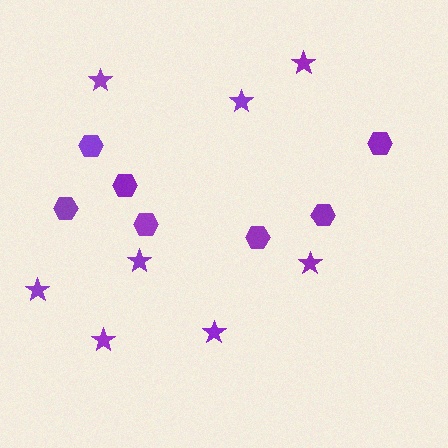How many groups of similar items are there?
There are 2 groups: one group of hexagons (7) and one group of stars (8).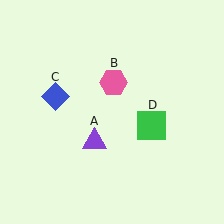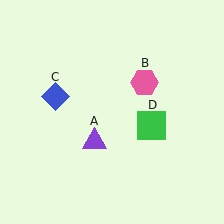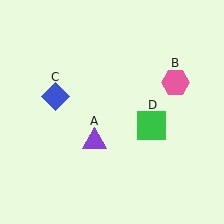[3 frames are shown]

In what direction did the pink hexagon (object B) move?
The pink hexagon (object B) moved right.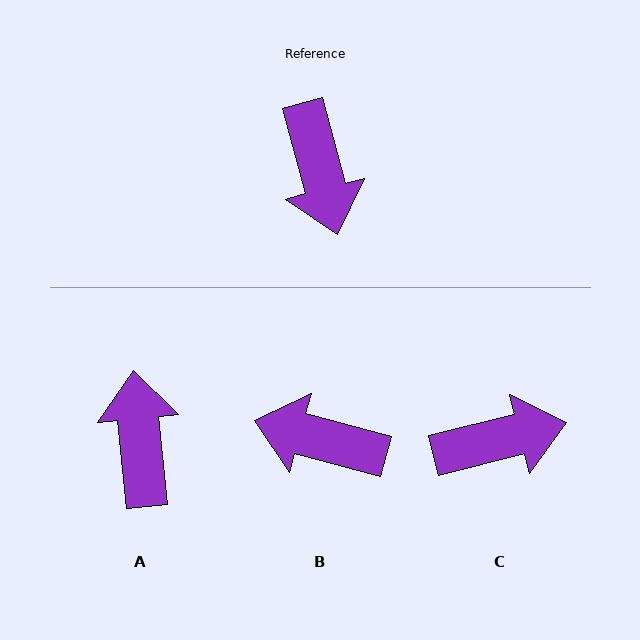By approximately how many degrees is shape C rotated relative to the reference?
Approximately 89 degrees counter-clockwise.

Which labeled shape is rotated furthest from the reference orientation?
A, about 171 degrees away.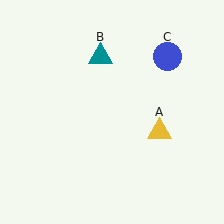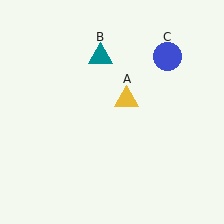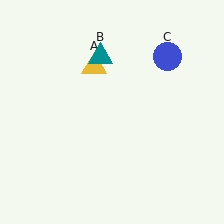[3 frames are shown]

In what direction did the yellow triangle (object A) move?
The yellow triangle (object A) moved up and to the left.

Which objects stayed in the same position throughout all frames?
Teal triangle (object B) and blue circle (object C) remained stationary.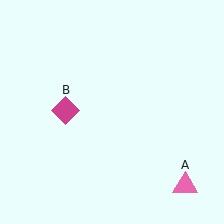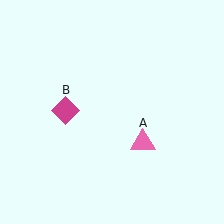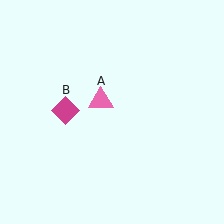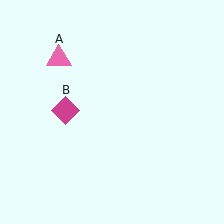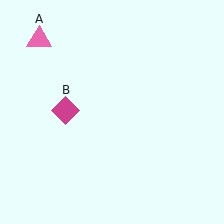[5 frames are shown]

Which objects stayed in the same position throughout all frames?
Magenta diamond (object B) remained stationary.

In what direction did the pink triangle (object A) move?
The pink triangle (object A) moved up and to the left.